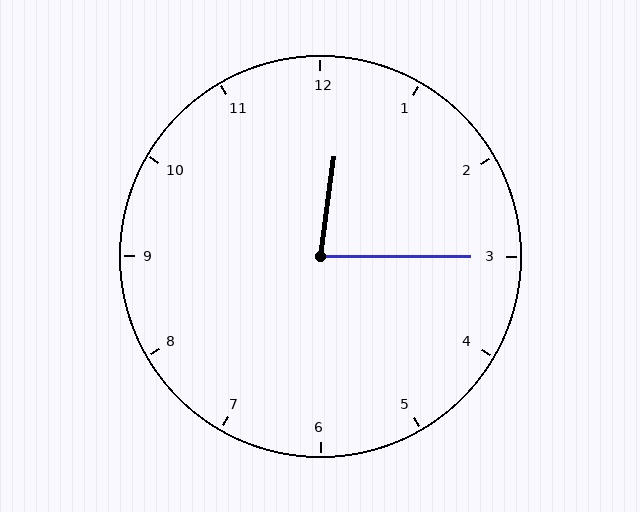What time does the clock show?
12:15.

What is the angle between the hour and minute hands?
Approximately 82 degrees.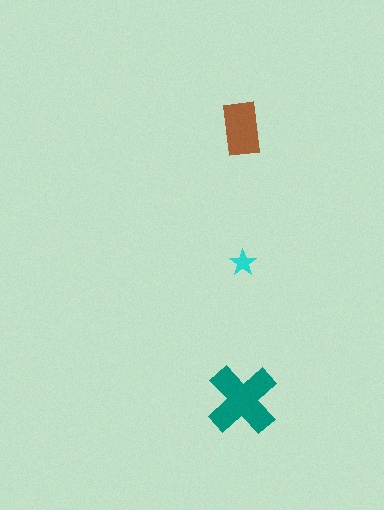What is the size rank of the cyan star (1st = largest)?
3rd.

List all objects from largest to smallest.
The teal cross, the brown rectangle, the cyan star.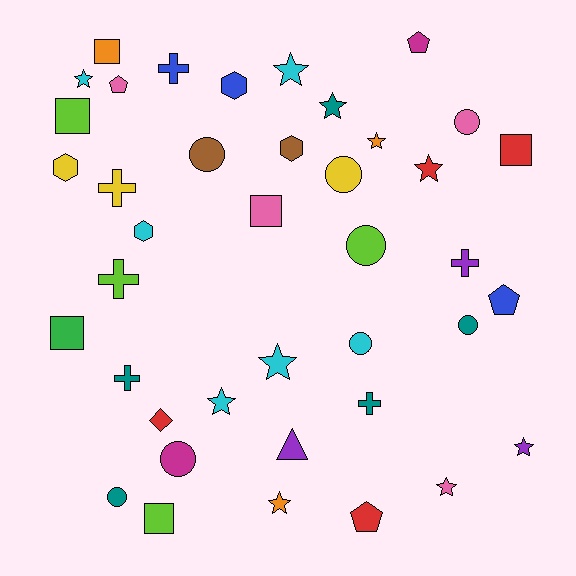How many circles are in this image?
There are 8 circles.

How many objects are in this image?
There are 40 objects.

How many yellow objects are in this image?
There are 3 yellow objects.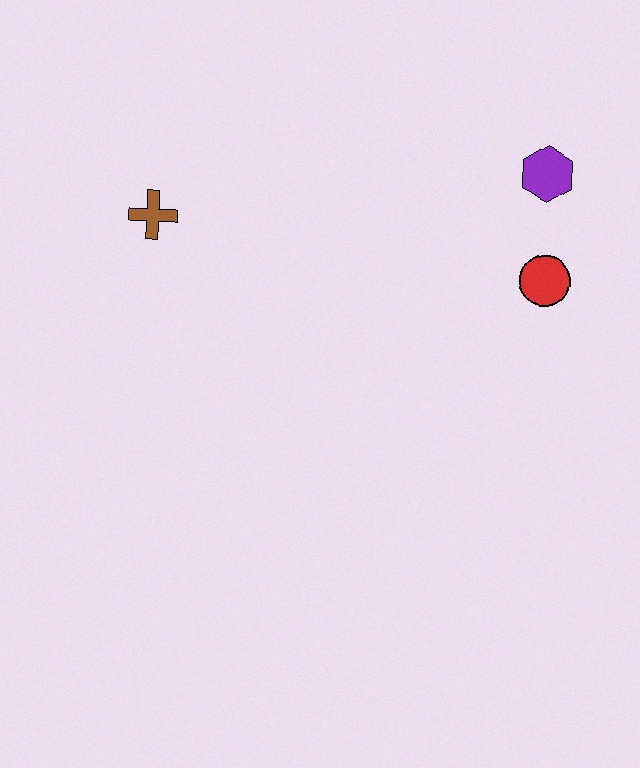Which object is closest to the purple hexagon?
The red circle is closest to the purple hexagon.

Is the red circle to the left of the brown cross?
No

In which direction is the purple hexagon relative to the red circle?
The purple hexagon is above the red circle.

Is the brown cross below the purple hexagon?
Yes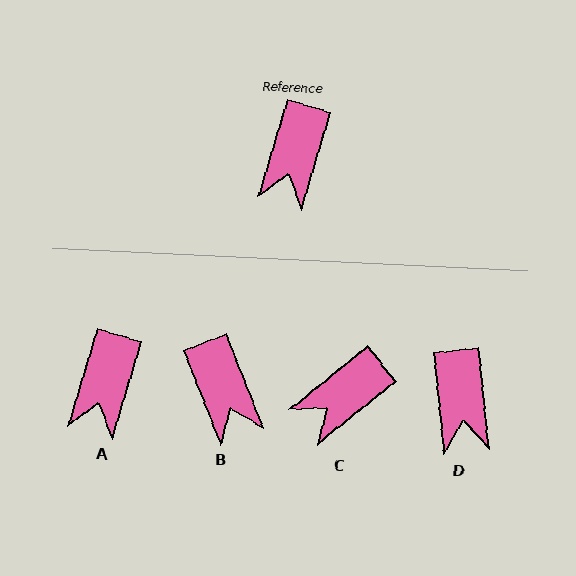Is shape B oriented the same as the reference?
No, it is off by about 39 degrees.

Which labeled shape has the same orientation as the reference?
A.